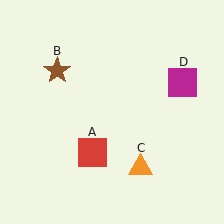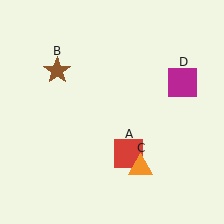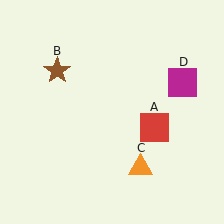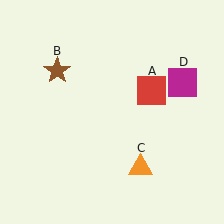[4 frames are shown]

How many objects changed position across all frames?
1 object changed position: red square (object A).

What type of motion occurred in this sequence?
The red square (object A) rotated counterclockwise around the center of the scene.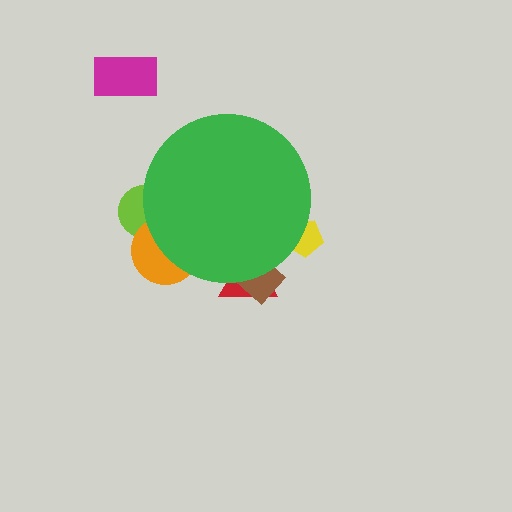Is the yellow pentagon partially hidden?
Yes, the yellow pentagon is partially hidden behind the green circle.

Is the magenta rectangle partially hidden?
No, the magenta rectangle is fully visible.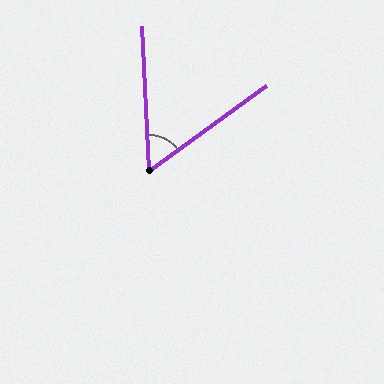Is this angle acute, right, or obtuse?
It is acute.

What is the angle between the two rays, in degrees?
Approximately 57 degrees.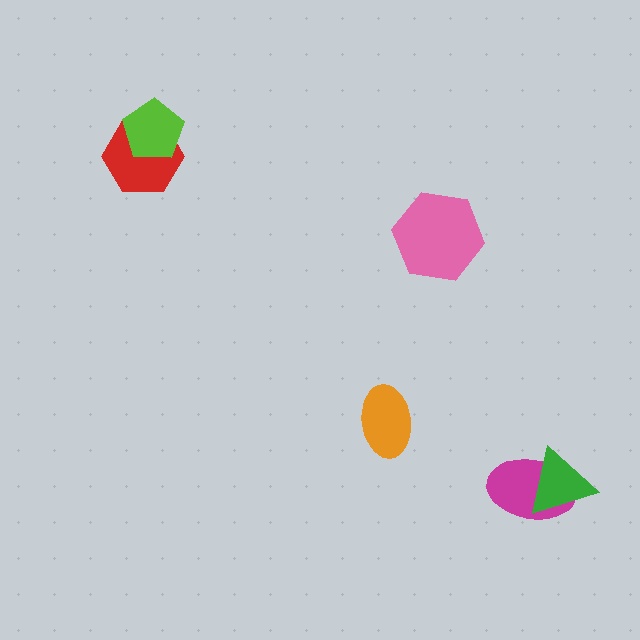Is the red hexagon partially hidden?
Yes, it is partially covered by another shape.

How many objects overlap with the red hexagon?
1 object overlaps with the red hexagon.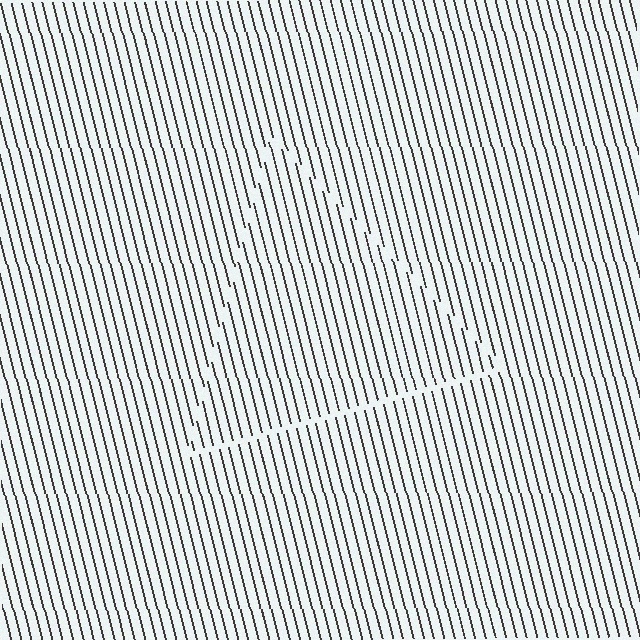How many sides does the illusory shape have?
3 sides — the line-ends trace a triangle.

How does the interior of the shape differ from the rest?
The interior of the shape contains the same grating, shifted by half a period — the contour is defined by the phase discontinuity where line-ends from the inner and outer gratings abut.